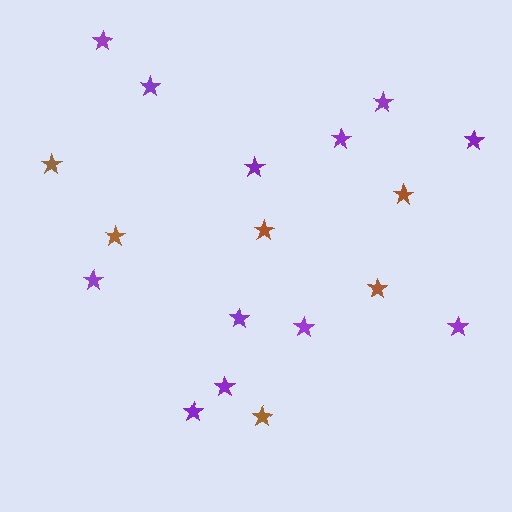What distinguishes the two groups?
There are 2 groups: one group of brown stars (6) and one group of purple stars (12).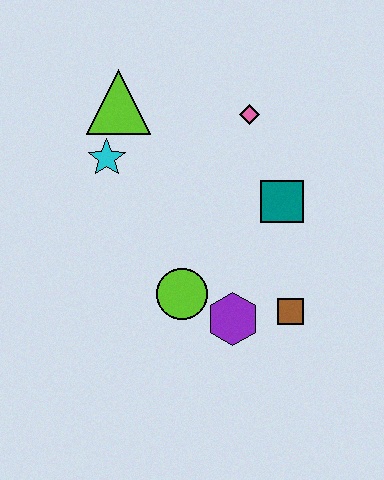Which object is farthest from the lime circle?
The lime triangle is farthest from the lime circle.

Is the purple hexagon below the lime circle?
Yes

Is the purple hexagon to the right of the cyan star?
Yes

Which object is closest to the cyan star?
The lime triangle is closest to the cyan star.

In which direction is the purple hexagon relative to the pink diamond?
The purple hexagon is below the pink diamond.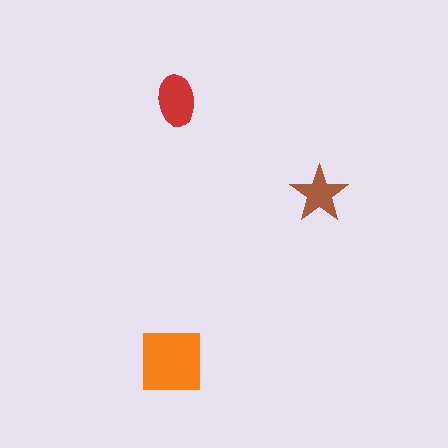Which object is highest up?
The red ellipse is topmost.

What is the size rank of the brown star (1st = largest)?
3rd.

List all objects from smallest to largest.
The brown star, the red ellipse, the orange square.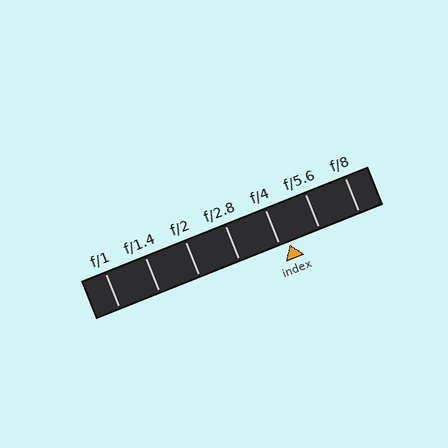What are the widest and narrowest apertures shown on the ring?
The widest aperture shown is f/1 and the narrowest is f/8.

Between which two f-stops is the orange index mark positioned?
The index mark is between f/4 and f/5.6.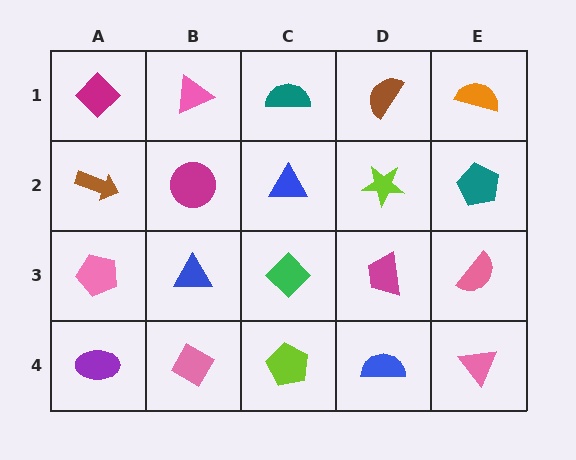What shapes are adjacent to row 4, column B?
A blue triangle (row 3, column B), a purple ellipse (row 4, column A), a lime pentagon (row 4, column C).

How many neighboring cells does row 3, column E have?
3.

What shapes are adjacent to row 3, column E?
A teal pentagon (row 2, column E), a pink triangle (row 4, column E), a magenta trapezoid (row 3, column D).